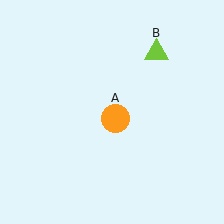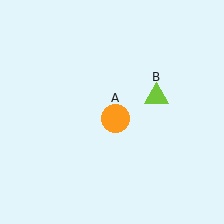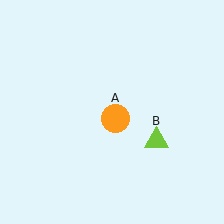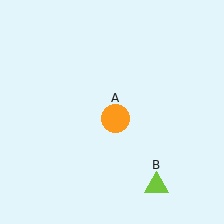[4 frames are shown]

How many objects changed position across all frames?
1 object changed position: lime triangle (object B).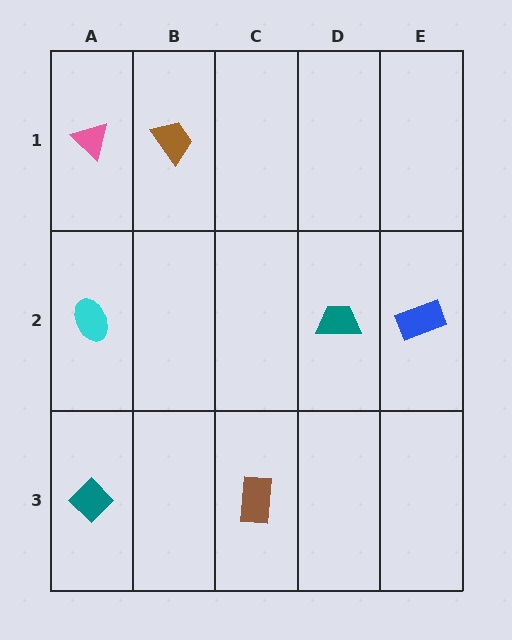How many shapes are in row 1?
2 shapes.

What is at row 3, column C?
A brown rectangle.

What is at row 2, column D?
A teal trapezoid.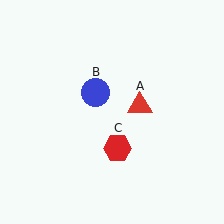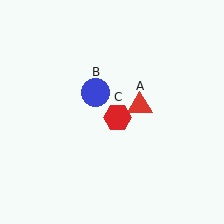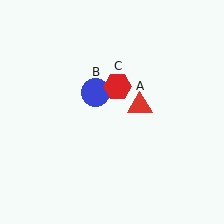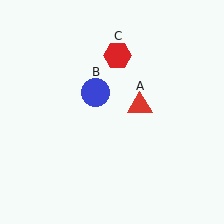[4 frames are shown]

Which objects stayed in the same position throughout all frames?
Red triangle (object A) and blue circle (object B) remained stationary.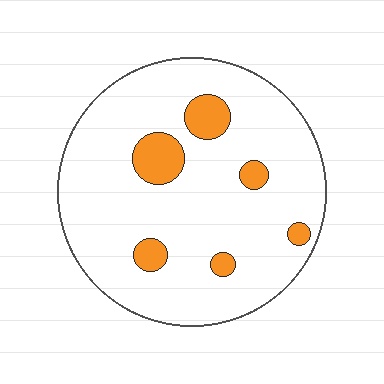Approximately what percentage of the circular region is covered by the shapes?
Approximately 10%.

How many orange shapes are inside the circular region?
6.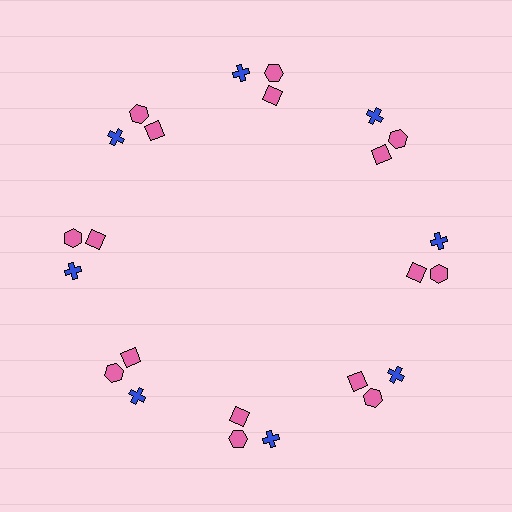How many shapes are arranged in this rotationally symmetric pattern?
There are 24 shapes, arranged in 8 groups of 3.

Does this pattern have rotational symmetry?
Yes, this pattern has 8-fold rotational symmetry. It looks the same after rotating 45 degrees around the center.